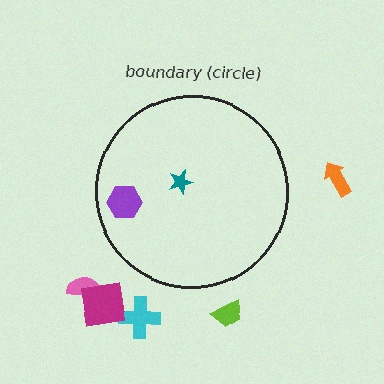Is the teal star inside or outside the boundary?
Inside.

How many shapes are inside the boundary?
2 inside, 5 outside.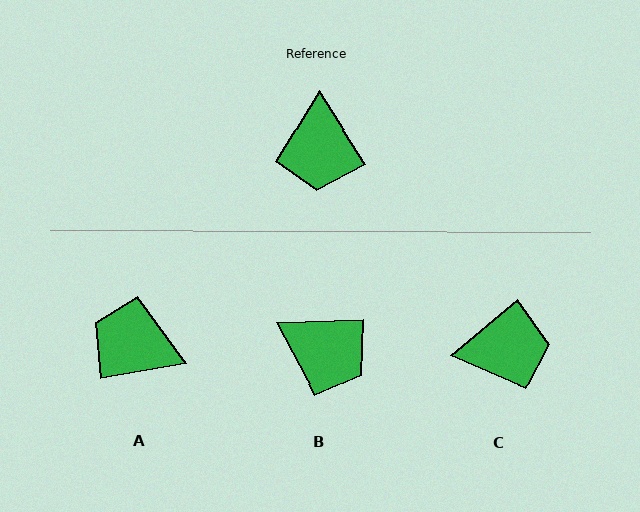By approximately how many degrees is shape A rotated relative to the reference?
Approximately 113 degrees clockwise.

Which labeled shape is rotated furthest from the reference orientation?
A, about 113 degrees away.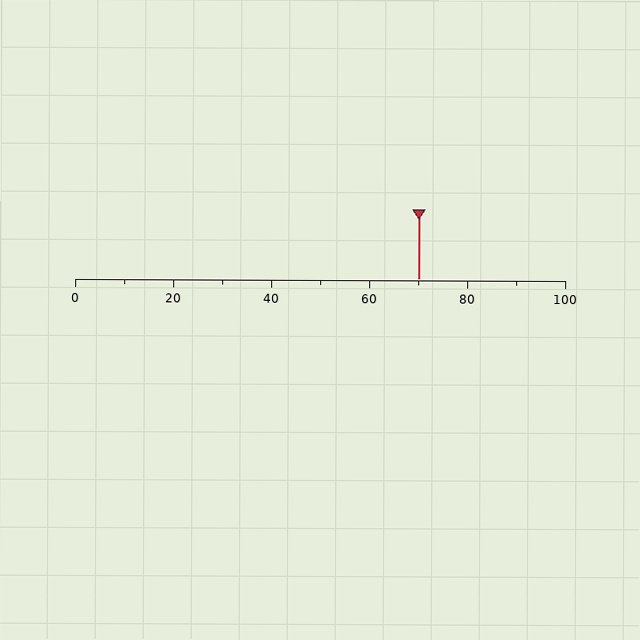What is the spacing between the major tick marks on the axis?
The major ticks are spaced 20 apart.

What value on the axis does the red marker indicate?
The marker indicates approximately 70.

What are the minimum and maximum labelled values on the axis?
The axis runs from 0 to 100.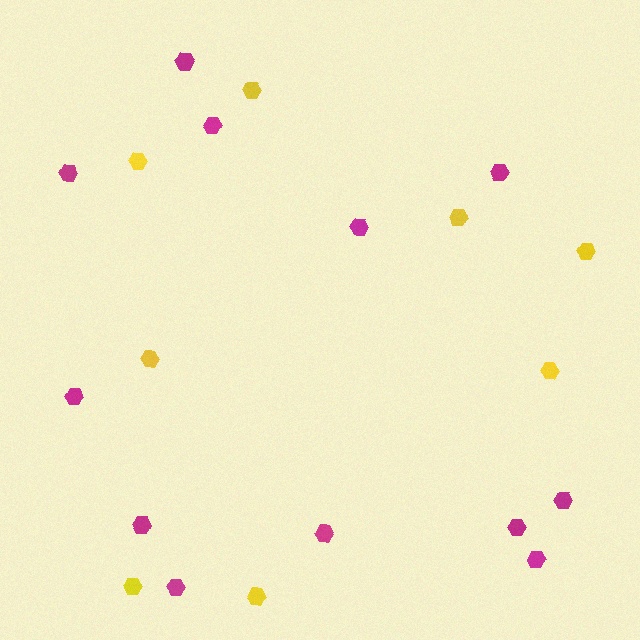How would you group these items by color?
There are 2 groups: one group of yellow hexagons (8) and one group of magenta hexagons (12).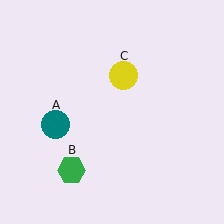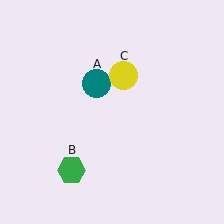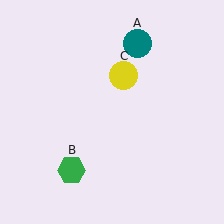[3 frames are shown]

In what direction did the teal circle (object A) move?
The teal circle (object A) moved up and to the right.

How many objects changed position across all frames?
1 object changed position: teal circle (object A).